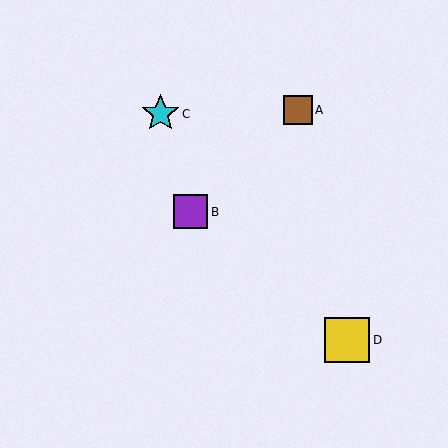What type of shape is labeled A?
Shape A is a brown square.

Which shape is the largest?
The yellow square (labeled D) is the largest.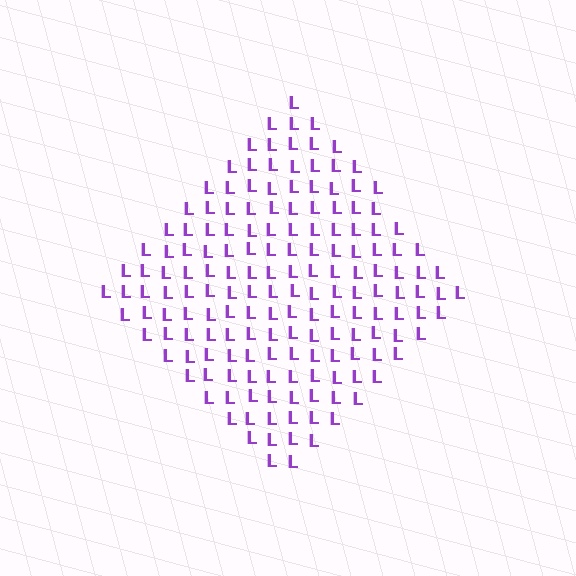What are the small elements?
The small elements are letter L's.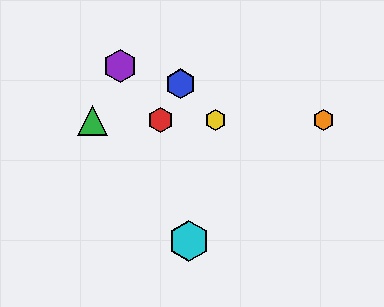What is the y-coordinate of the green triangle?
The green triangle is at y≈120.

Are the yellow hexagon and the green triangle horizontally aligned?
Yes, both are at y≈120.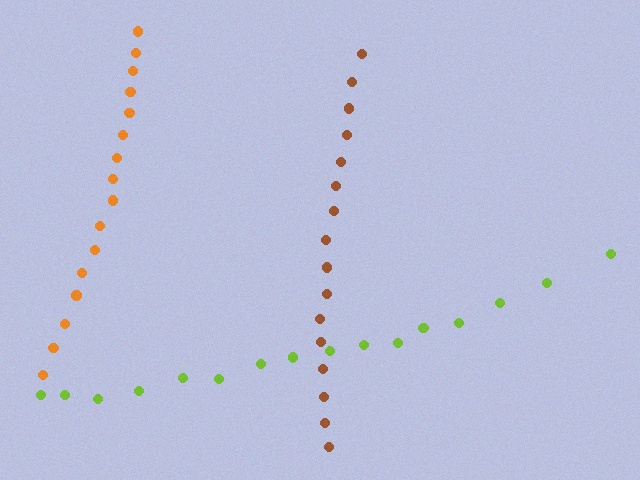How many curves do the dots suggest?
There are 3 distinct paths.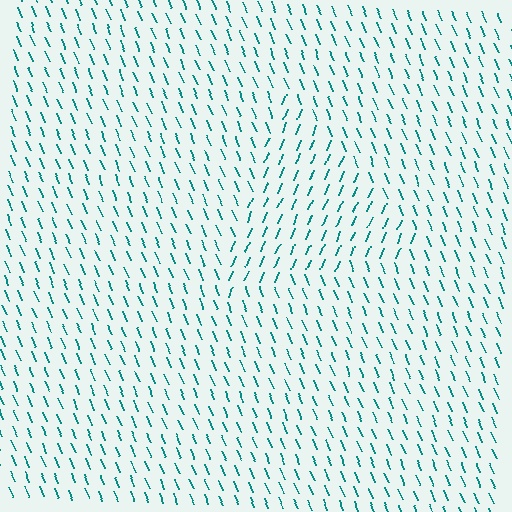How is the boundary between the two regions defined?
The boundary is defined purely by a change in line orientation (approximately 45 degrees difference). All lines are the same color and thickness.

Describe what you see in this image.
The image is filled with small teal line segments. A triangle region in the image has lines oriented differently from the surrounding lines, creating a visible texture boundary.